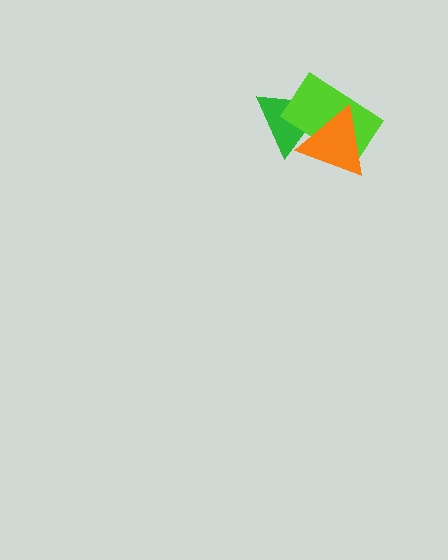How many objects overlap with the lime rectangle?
2 objects overlap with the lime rectangle.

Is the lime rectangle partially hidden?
Yes, it is partially covered by another shape.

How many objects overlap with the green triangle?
2 objects overlap with the green triangle.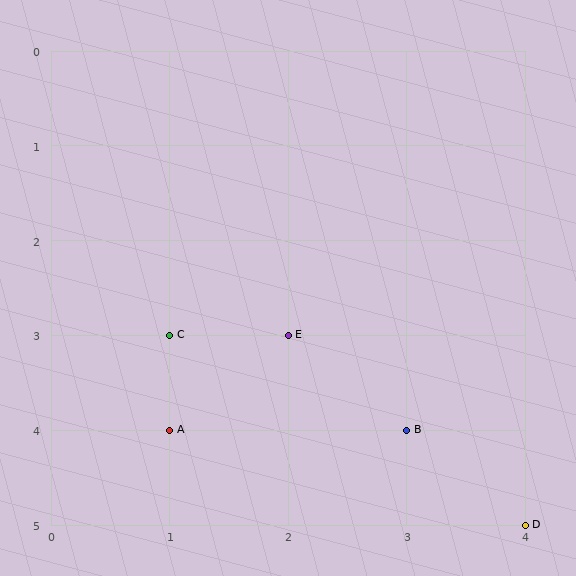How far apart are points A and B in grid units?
Points A and B are 2 columns apart.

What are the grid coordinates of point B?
Point B is at grid coordinates (3, 4).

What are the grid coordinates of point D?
Point D is at grid coordinates (4, 5).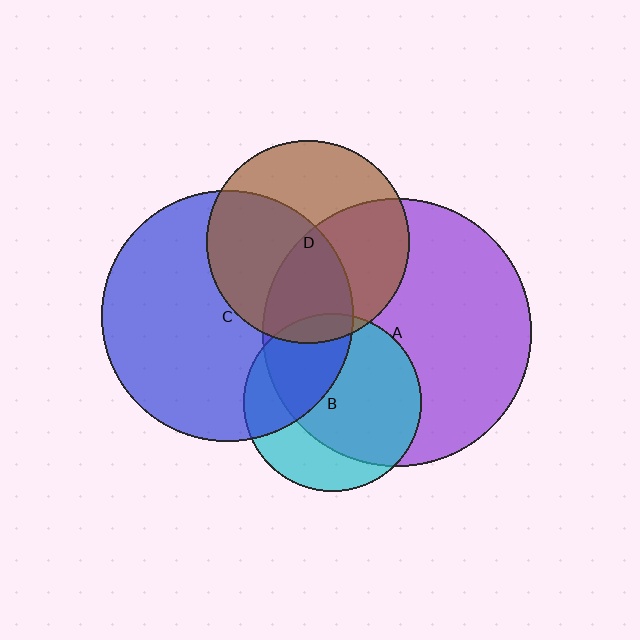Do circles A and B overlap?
Yes.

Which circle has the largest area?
Circle A (purple).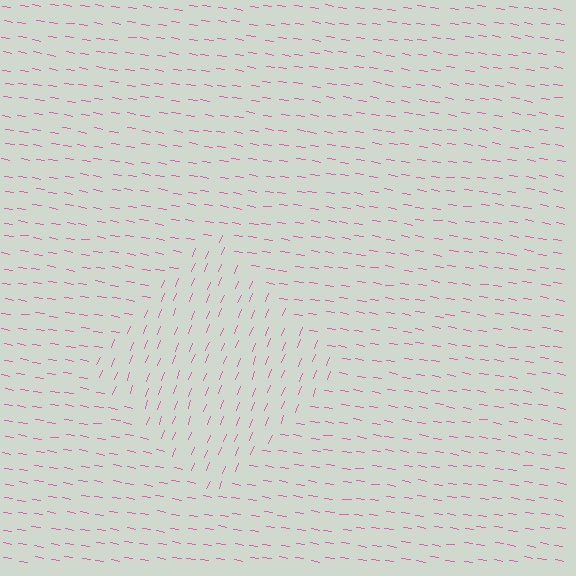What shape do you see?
I see a diamond.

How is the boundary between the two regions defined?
The boundary is defined purely by a change in line orientation (approximately 77 degrees difference). All lines are the same color and thickness.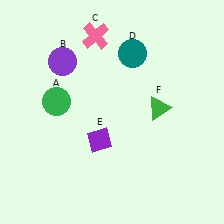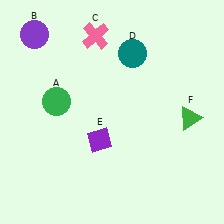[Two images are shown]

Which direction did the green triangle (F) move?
The green triangle (F) moved right.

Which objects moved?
The objects that moved are: the purple circle (B), the green triangle (F).